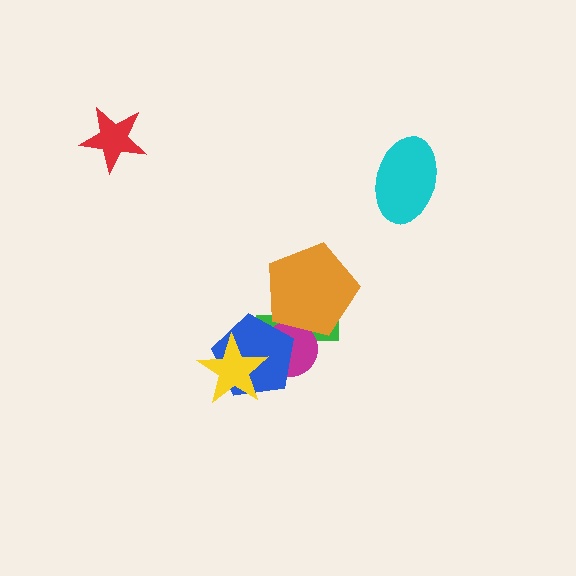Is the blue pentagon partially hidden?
Yes, it is partially covered by another shape.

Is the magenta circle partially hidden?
Yes, it is partially covered by another shape.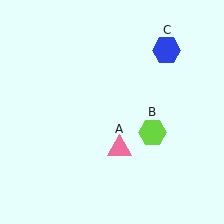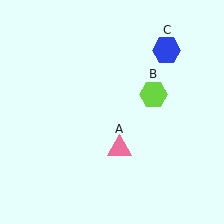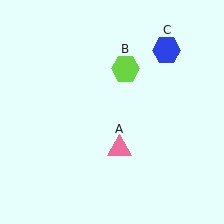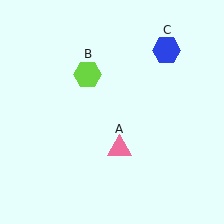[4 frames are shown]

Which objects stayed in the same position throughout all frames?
Pink triangle (object A) and blue hexagon (object C) remained stationary.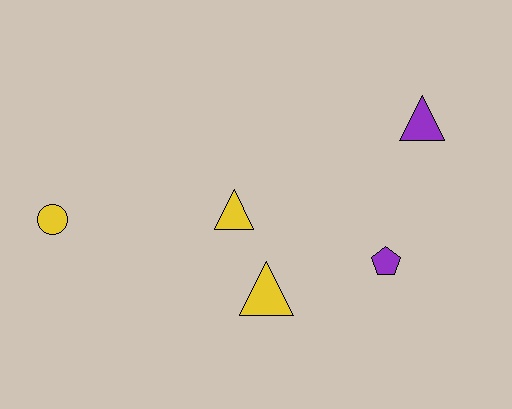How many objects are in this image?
There are 5 objects.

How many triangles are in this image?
There are 3 triangles.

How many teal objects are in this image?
There are no teal objects.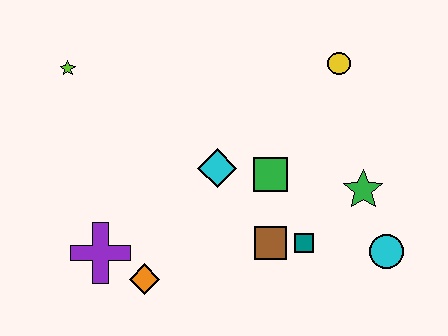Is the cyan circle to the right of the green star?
Yes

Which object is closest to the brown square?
The teal square is closest to the brown square.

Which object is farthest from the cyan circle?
The lime star is farthest from the cyan circle.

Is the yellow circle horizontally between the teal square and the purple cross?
No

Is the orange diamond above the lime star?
No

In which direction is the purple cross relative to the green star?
The purple cross is to the left of the green star.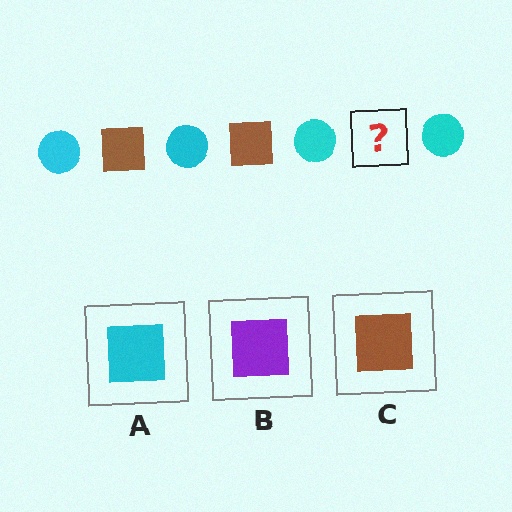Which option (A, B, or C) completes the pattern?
C.